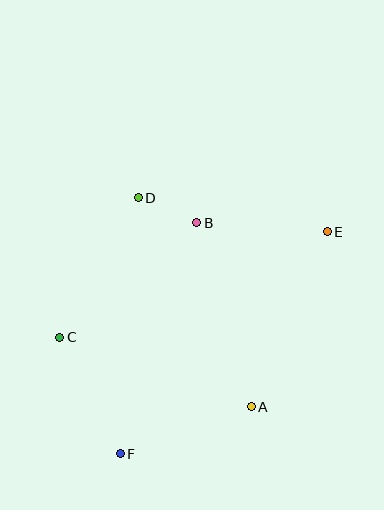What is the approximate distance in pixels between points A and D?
The distance between A and D is approximately 238 pixels.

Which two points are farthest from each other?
Points E and F are farthest from each other.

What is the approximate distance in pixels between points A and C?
The distance between A and C is approximately 204 pixels.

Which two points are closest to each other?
Points B and D are closest to each other.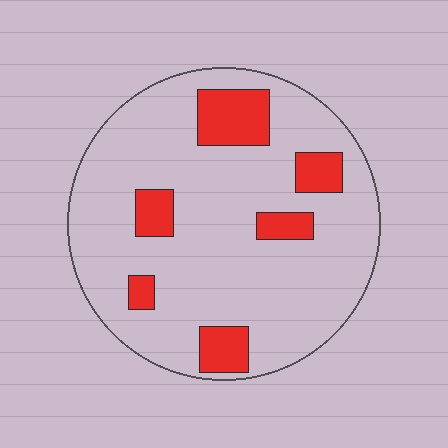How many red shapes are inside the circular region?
6.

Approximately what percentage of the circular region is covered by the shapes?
Approximately 15%.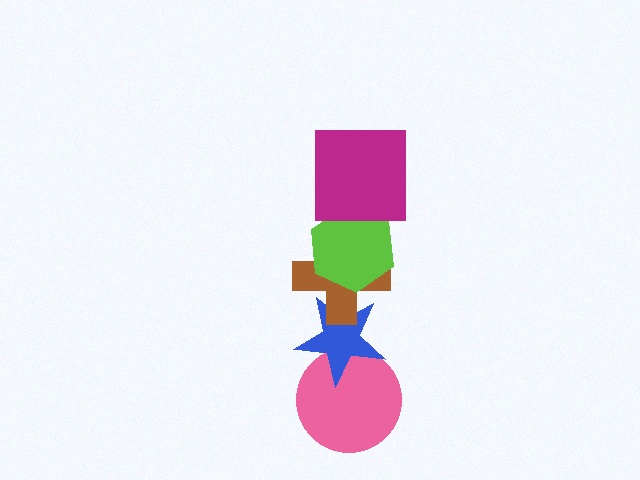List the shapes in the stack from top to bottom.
From top to bottom: the magenta square, the lime hexagon, the brown cross, the blue star, the pink circle.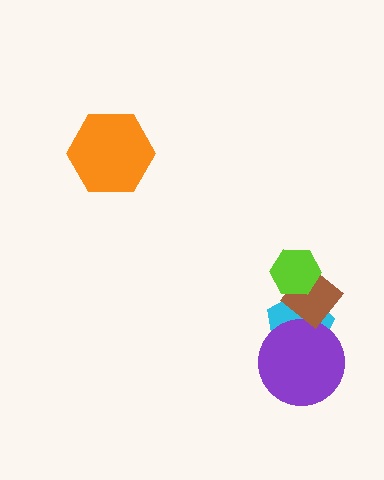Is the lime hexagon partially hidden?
No, no other shape covers it.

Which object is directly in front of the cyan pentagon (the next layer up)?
The purple circle is directly in front of the cyan pentagon.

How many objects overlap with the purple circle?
2 objects overlap with the purple circle.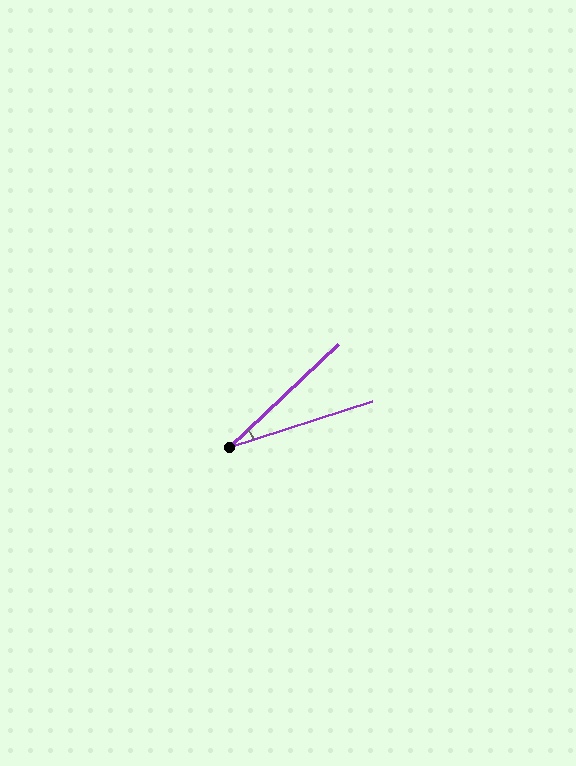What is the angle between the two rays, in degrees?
Approximately 25 degrees.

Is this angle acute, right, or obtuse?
It is acute.